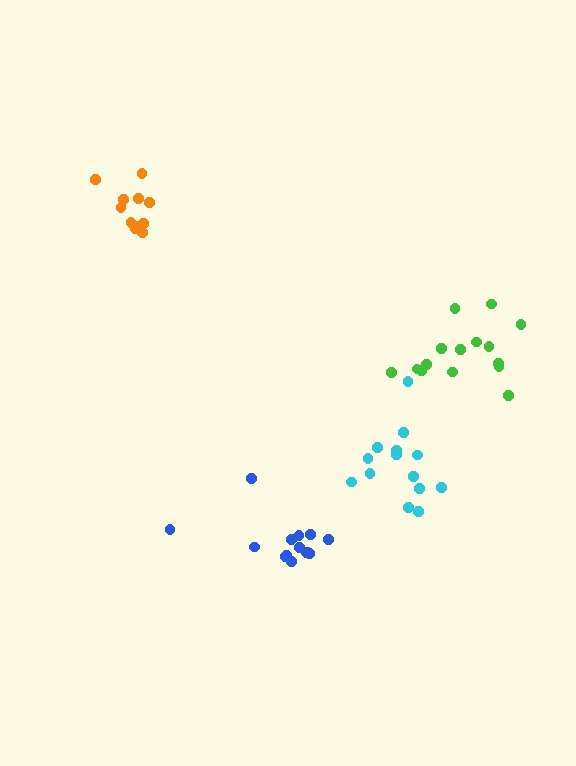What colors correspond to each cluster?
The clusters are colored: orange, cyan, green, blue.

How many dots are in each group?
Group 1: 11 dots, Group 2: 14 dots, Group 3: 15 dots, Group 4: 14 dots (54 total).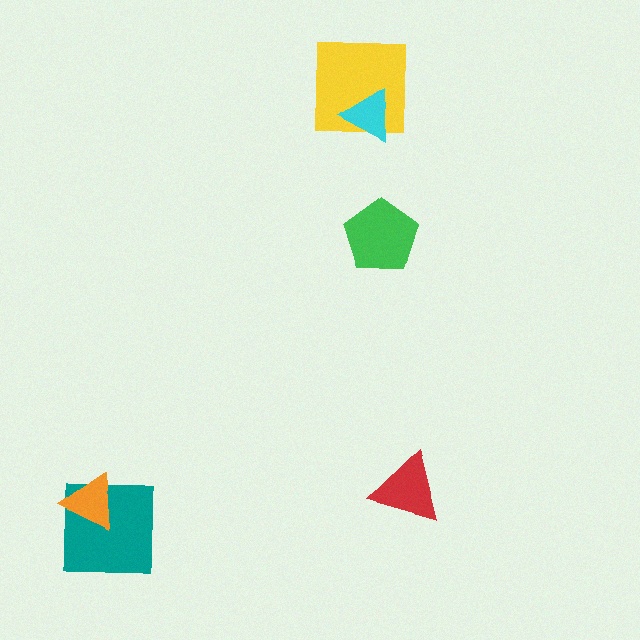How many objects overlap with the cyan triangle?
1 object overlaps with the cyan triangle.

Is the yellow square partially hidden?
Yes, it is partially covered by another shape.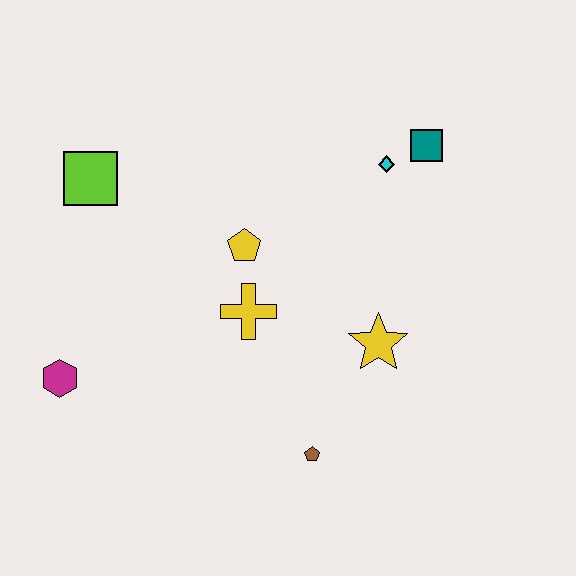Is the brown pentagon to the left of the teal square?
Yes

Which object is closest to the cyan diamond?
The teal square is closest to the cyan diamond.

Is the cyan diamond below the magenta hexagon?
No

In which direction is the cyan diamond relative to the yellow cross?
The cyan diamond is above the yellow cross.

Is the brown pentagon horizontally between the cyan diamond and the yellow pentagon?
Yes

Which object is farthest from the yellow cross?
The teal square is farthest from the yellow cross.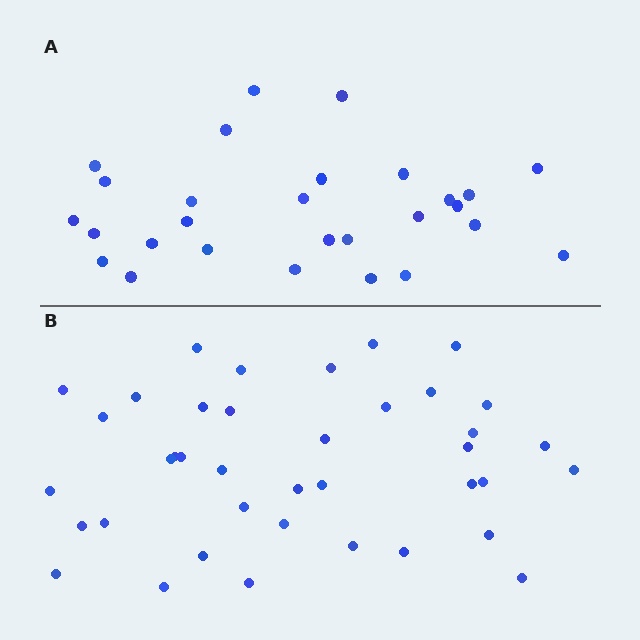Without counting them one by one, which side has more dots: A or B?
Region B (the bottom region) has more dots.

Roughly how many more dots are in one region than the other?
Region B has roughly 12 or so more dots than region A.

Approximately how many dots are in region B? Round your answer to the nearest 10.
About 40 dots. (The exact count is 39, which rounds to 40.)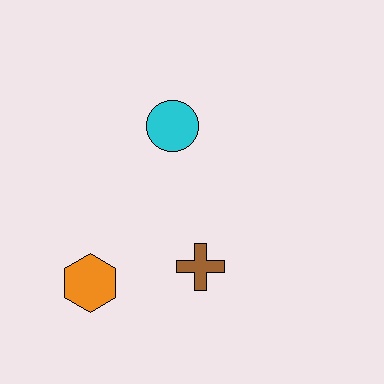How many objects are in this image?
There are 3 objects.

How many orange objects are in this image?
There is 1 orange object.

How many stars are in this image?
There are no stars.